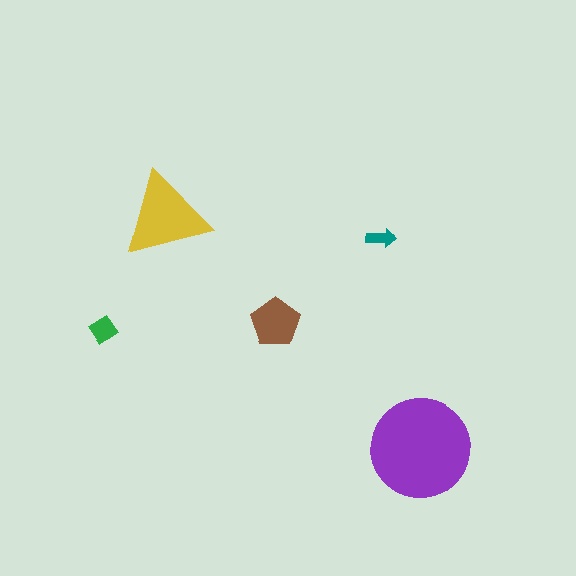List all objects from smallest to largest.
The teal arrow, the green diamond, the brown pentagon, the yellow triangle, the purple circle.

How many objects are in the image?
There are 5 objects in the image.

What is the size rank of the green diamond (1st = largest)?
4th.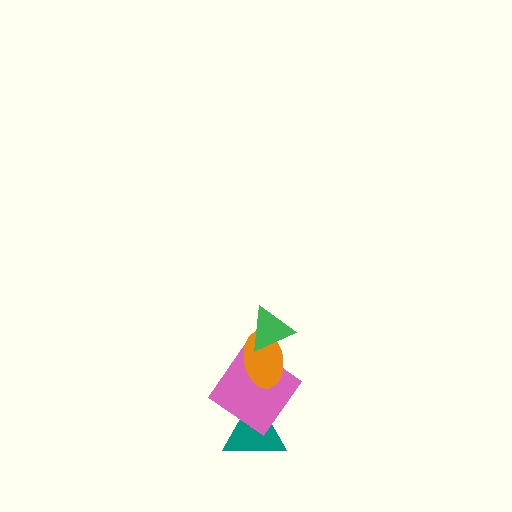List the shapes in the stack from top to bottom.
From top to bottom: the green triangle, the orange ellipse, the pink diamond, the teal triangle.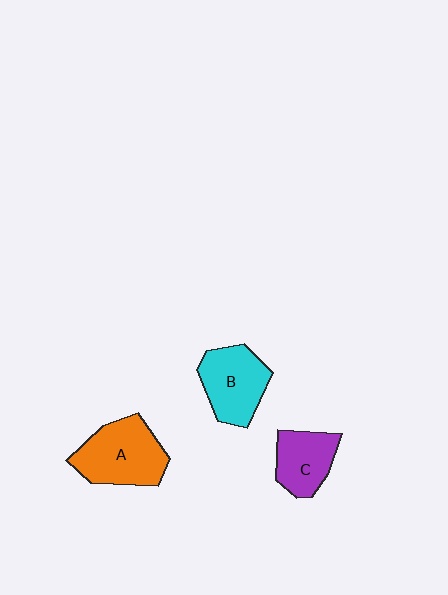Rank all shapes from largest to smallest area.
From largest to smallest: A (orange), B (cyan), C (purple).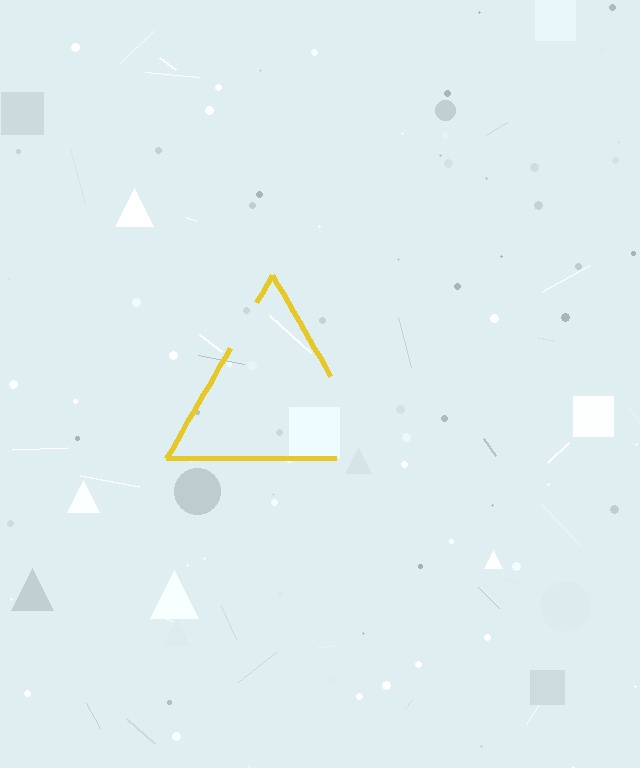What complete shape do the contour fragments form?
The contour fragments form a triangle.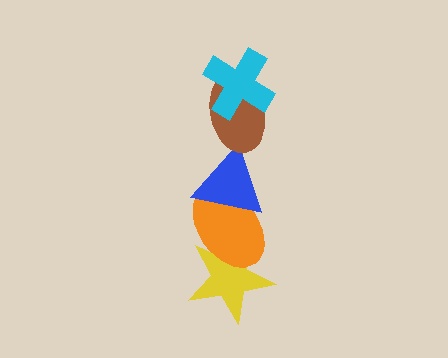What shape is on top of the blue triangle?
The brown ellipse is on top of the blue triangle.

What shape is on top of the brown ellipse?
The cyan cross is on top of the brown ellipse.